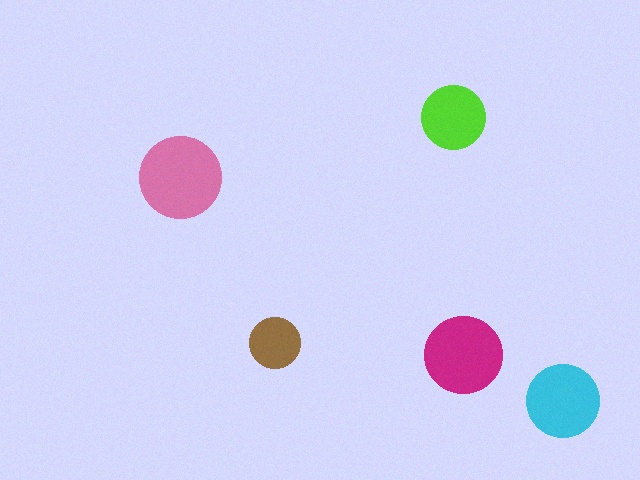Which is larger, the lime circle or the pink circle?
The pink one.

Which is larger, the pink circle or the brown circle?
The pink one.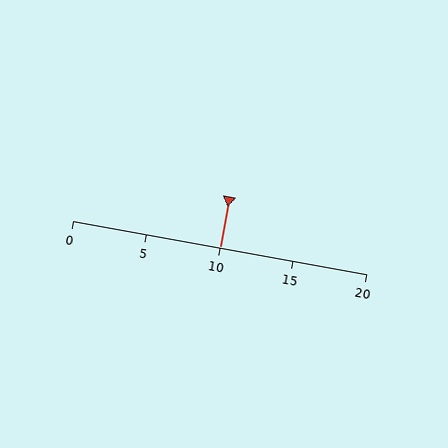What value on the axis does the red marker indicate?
The marker indicates approximately 10.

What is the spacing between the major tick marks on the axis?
The major ticks are spaced 5 apart.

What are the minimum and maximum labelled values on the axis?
The axis runs from 0 to 20.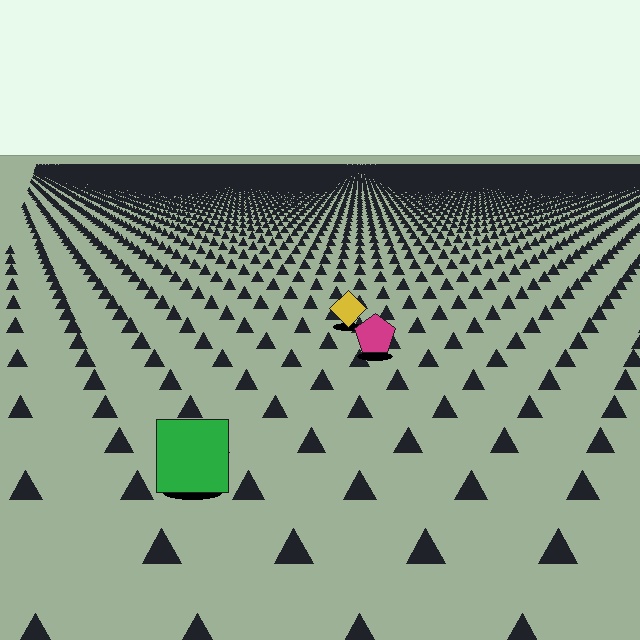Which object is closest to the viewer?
The green square is closest. The texture marks near it are larger and more spread out.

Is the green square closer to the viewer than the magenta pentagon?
Yes. The green square is closer — you can tell from the texture gradient: the ground texture is coarser near it.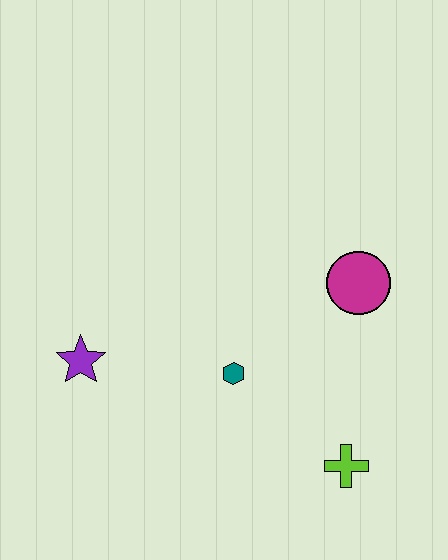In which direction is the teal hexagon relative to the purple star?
The teal hexagon is to the right of the purple star.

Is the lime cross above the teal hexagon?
No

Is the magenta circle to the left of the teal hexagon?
No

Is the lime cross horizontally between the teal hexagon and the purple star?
No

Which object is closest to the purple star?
The teal hexagon is closest to the purple star.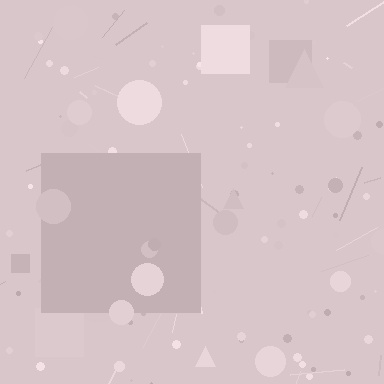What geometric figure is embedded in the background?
A square is embedded in the background.